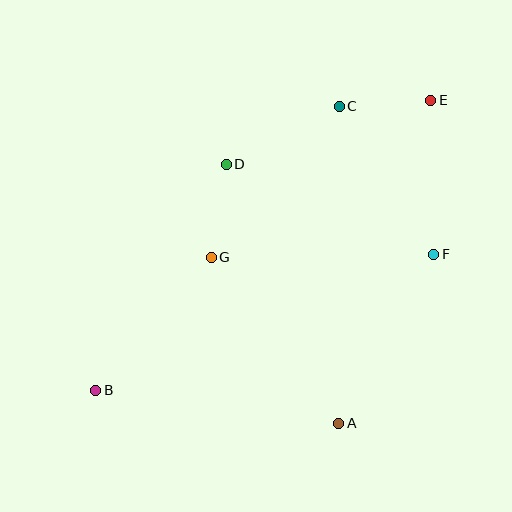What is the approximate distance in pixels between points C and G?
The distance between C and G is approximately 198 pixels.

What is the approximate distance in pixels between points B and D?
The distance between B and D is approximately 261 pixels.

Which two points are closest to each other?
Points C and E are closest to each other.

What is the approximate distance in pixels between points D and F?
The distance between D and F is approximately 226 pixels.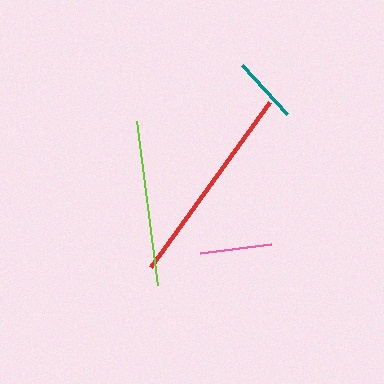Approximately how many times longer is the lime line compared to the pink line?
The lime line is approximately 2.3 times the length of the pink line.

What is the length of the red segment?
The red segment is approximately 204 pixels long.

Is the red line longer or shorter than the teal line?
The red line is longer than the teal line.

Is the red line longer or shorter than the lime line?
The red line is longer than the lime line.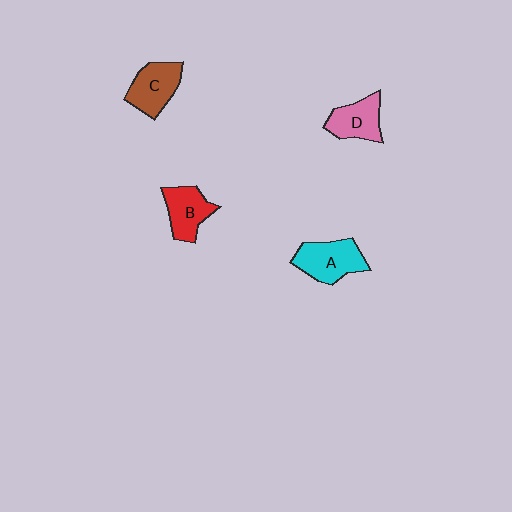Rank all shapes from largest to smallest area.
From largest to smallest: A (cyan), C (brown), B (red), D (pink).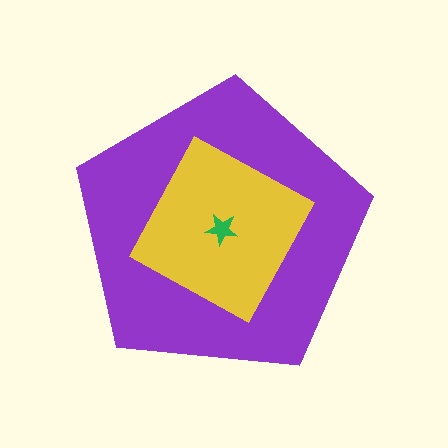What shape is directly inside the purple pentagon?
The yellow square.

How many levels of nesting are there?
3.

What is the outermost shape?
The purple pentagon.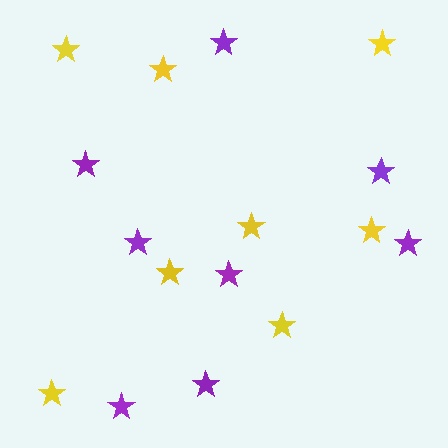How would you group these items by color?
There are 2 groups: one group of purple stars (8) and one group of yellow stars (8).